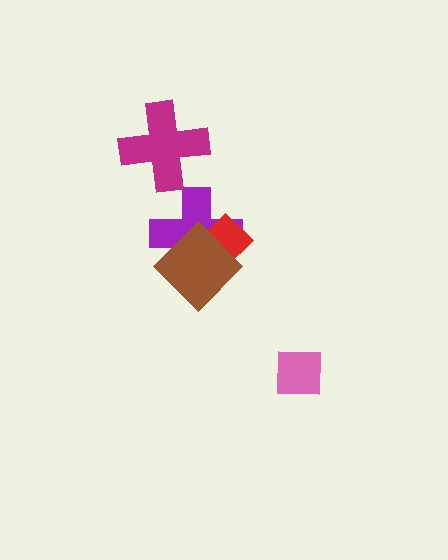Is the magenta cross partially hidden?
No, no other shape covers it.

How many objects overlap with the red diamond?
2 objects overlap with the red diamond.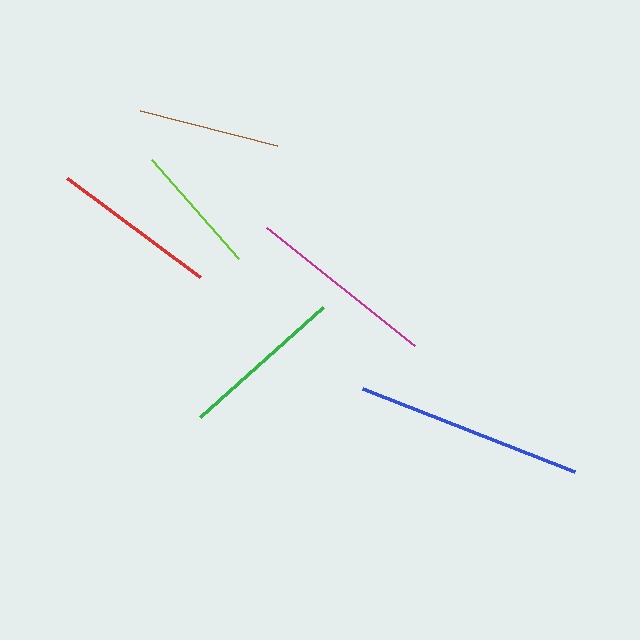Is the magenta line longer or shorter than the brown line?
The magenta line is longer than the brown line.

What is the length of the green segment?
The green segment is approximately 165 pixels long.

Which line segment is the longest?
The blue line is the longest at approximately 228 pixels.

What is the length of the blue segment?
The blue segment is approximately 228 pixels long.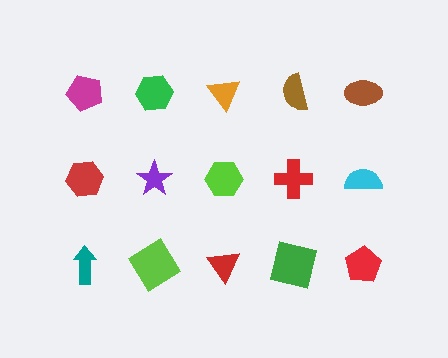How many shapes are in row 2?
5 shapes.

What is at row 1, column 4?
A brown semicircle.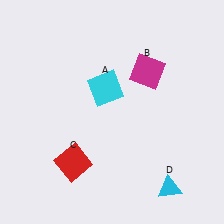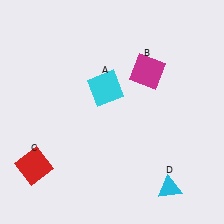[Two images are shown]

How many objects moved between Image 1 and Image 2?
1 object moved between the two images.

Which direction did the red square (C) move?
The red square (C) moved left.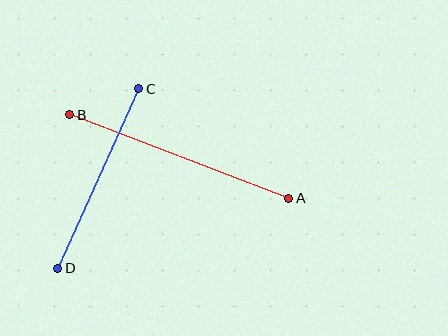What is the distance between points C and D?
The distance is approximately 197 pixels.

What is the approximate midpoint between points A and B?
The midpoint is at approximately (179, 156) pixels.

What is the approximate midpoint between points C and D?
The midpoint is at approximately (98, 178) pixels.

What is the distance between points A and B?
The distance is approximately 234 pixels.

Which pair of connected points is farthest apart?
Points A and B are farthest apart.